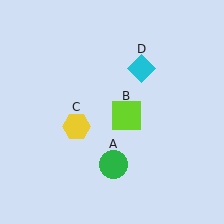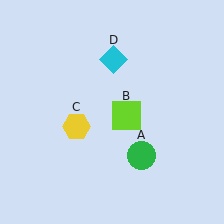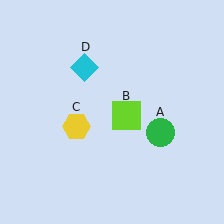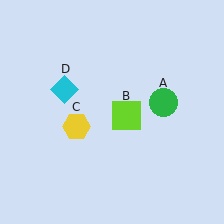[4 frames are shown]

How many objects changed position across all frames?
2 objects changed position: green circle (object A), cyan diamond (object D).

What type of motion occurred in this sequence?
The green circle (object A), cyan diamond (object D) rotated counterclockwise around the center of the scene.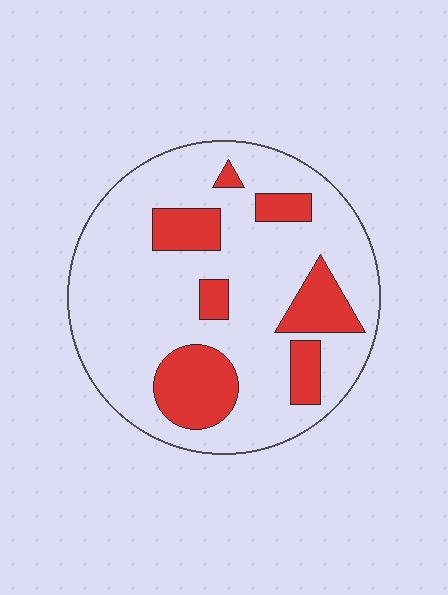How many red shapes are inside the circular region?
7.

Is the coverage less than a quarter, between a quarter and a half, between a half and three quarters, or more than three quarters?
Less than a quarter.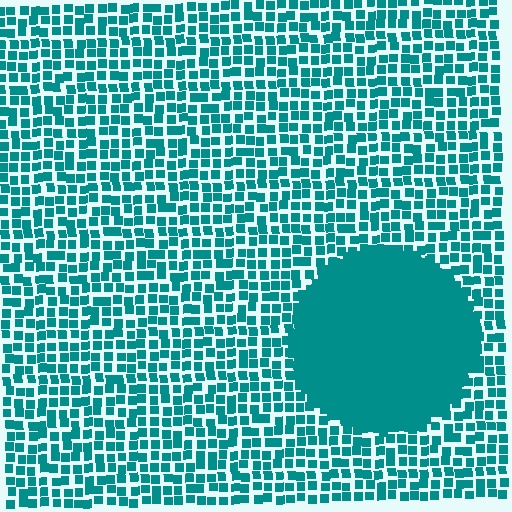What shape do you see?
I see a circle.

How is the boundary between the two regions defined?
The boundary is defined by a change in element density (approximately 3.1x ratio). All elements are the same color, size, and shape.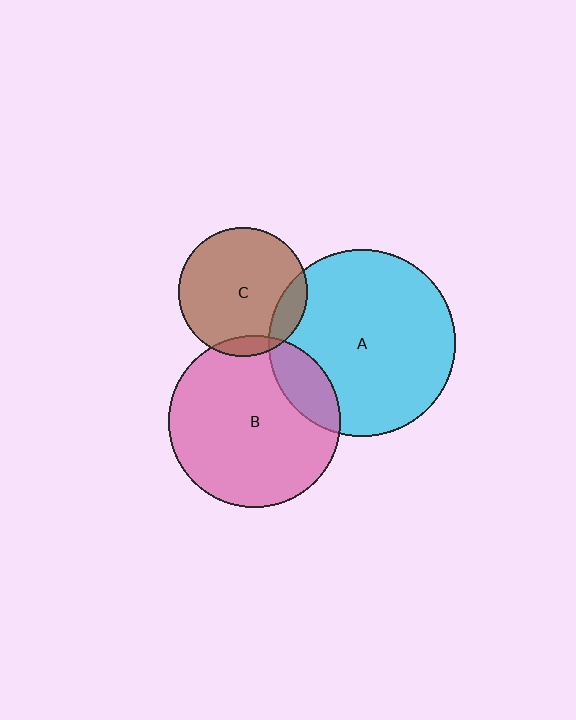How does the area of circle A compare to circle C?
Approximately 2.1 times.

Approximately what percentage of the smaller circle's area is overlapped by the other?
Approximately 15%.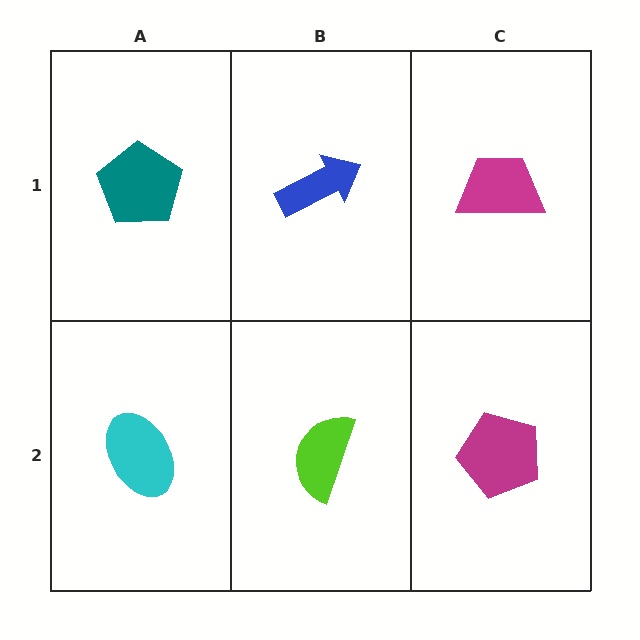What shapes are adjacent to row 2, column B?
A blue arrow (row 1, column B), a cyan ellipse (row 2, column A), a magenta pentagon (row 2, column C).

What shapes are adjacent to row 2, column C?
A magenta trapezoid (row 1, column C), a lime semicircle (row 2, column B).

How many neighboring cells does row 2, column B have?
3.